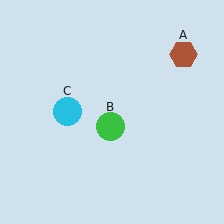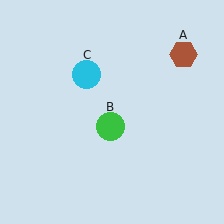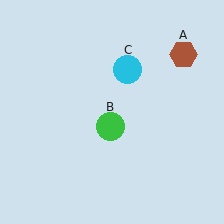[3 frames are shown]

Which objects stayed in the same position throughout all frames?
Brown hexagon (object A) and green circle (object B) remained stationary.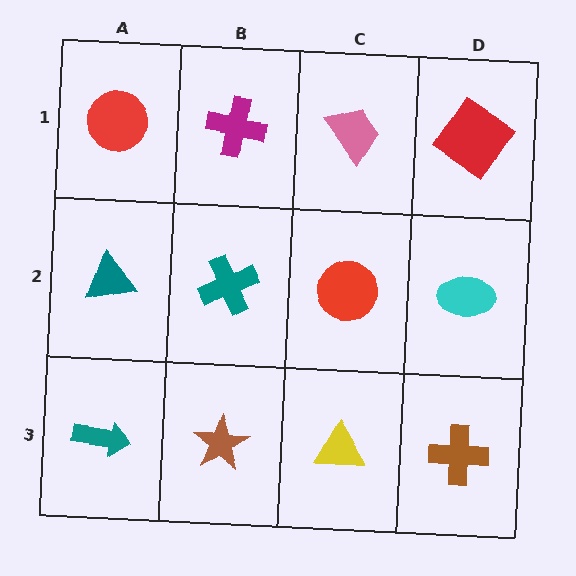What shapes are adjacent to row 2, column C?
A pink trapezoid (row 1, column C), a yellow triangle (row 3, column C), a teal cross (row 2, column B), a cyan ellipse (row 2, column D).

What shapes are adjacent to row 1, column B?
A teal cross (row 2, column B), a red circle (row 1, column A), a pink trapezoid (row 1, column C).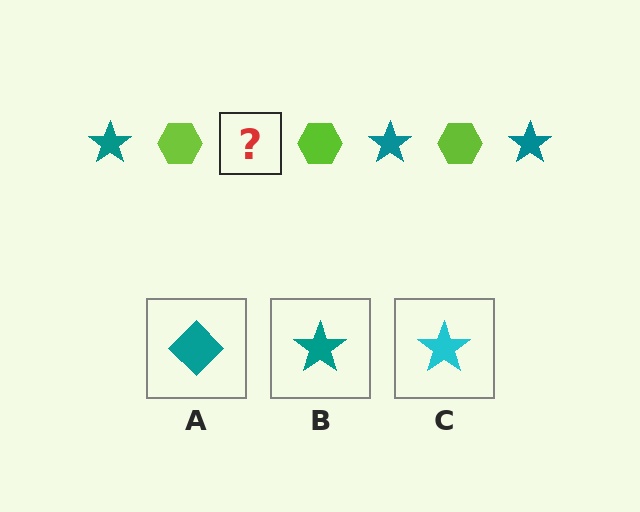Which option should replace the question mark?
Option B.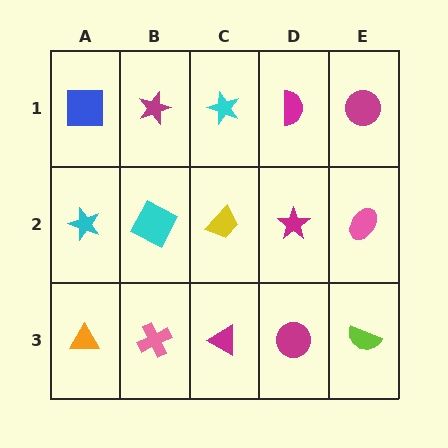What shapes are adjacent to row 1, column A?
A cyan star (row 2, column A), a magenta star (row 1, column B).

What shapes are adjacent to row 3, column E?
A pink ellipse (row 2, column E), a magenta circle (row 3, column D).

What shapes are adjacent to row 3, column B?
A cyan square (row 2, column B), an orange triangle (row 3, column A), a magenta triangle (row 3, column C).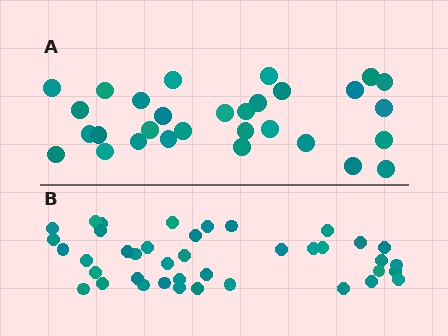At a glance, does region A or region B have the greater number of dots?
Region B (the bottom region) has more dots.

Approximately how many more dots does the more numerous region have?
Region B has roughly 10 or so more dots than region A.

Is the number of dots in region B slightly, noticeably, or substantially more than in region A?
Region B has noticeably more, but not dramatically so. The ratio is roughly 1.3 to 1.